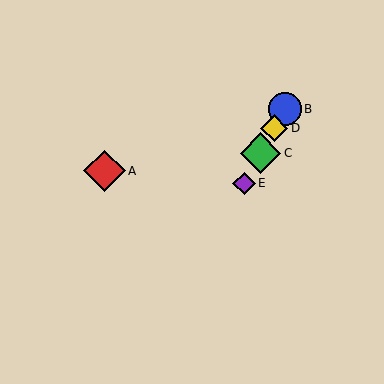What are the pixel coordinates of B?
Object B is at (285, 109).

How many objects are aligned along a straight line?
4 objects (B, C, D, E) are aligned along a straight line.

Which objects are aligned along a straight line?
Objects B, C, D, E are aligned along a straight line.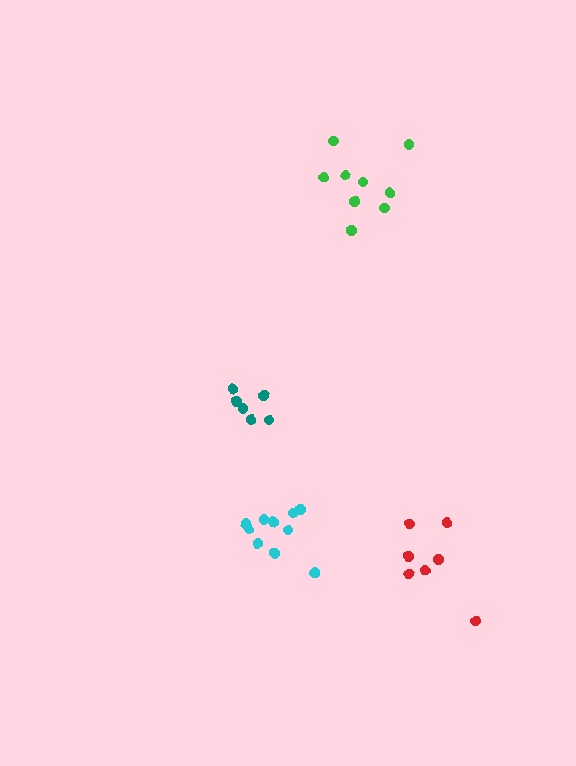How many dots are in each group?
Group 1: 10 dots, Group 2: 9 dots, Group 3: 6 dots, Group 4: 7 dots (32 total).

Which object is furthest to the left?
The teal cluster is leftmost.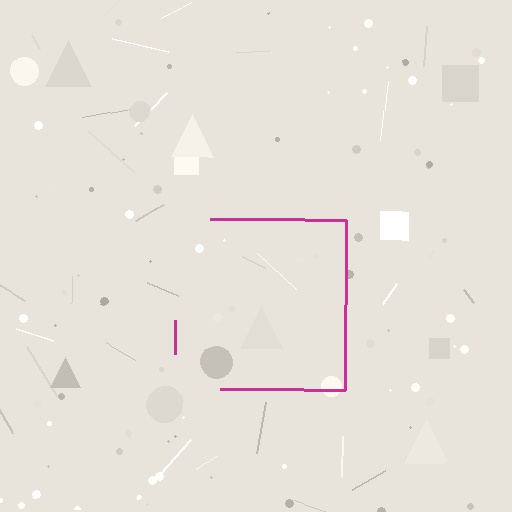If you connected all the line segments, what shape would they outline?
They would outline a square.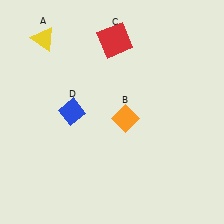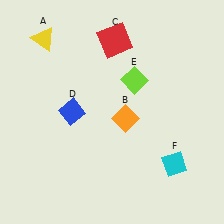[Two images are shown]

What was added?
A lime diamond (E), a cyan diamond (F) were added in Image 2.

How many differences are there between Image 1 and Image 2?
There are 2 differences between the two images.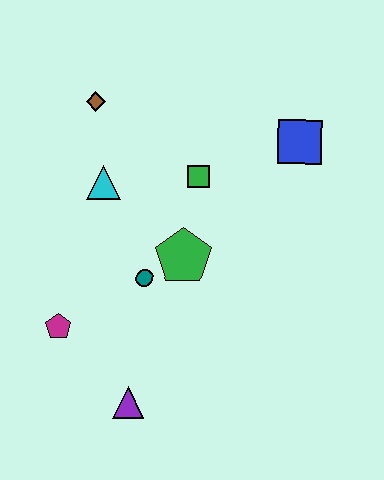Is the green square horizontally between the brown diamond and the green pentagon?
No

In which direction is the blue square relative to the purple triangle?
The blue square is above the purple triangle.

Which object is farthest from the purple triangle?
The blue square is farthest from the purple triangle.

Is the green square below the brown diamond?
Yes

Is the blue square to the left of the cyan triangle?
No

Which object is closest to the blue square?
The green square is closest to the blue square.